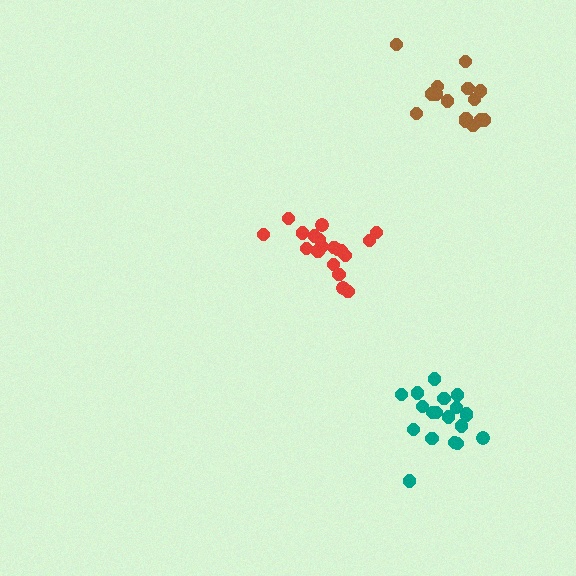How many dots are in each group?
Group 1: 20 dots, Group 2: 19 dots, Group 3: 15 dots (54 total).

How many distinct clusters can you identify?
There are 3 distinct clusters.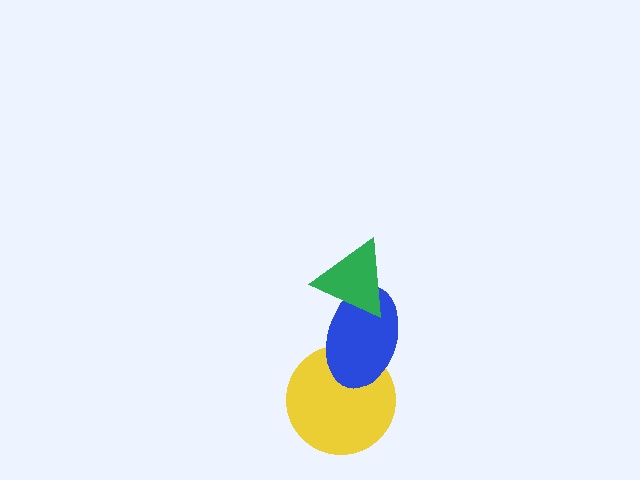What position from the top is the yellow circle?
The yellow circle is 3rd from the top.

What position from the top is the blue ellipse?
The blue ellipse is 2nd from the top.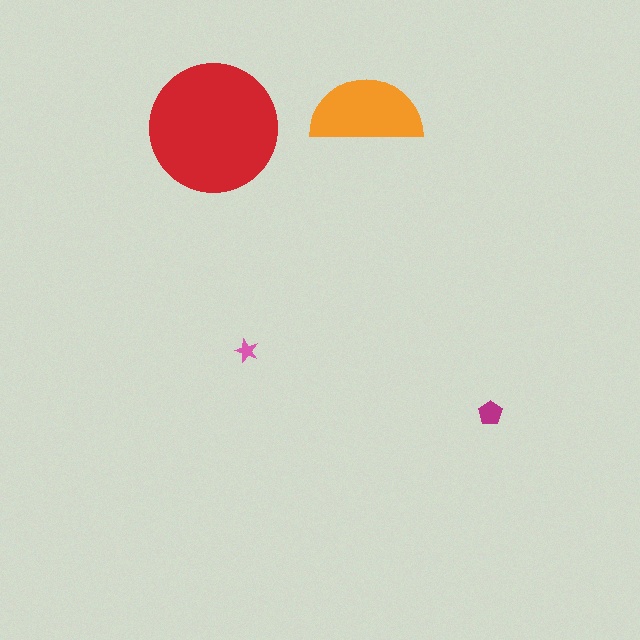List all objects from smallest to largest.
The pink star, the magenta pentagon, the orange semicircle, the red circle.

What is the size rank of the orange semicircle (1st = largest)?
2nd.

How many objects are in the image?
There are 4 objects in the image.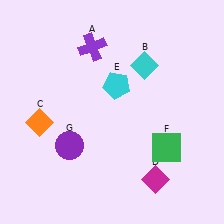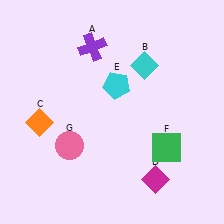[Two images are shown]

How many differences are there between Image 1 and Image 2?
There is 1 difference between the two images.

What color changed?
The circle (G) changed from purple in Image 1 to pink in Image 2.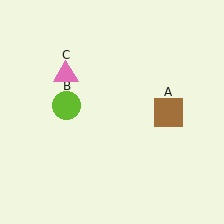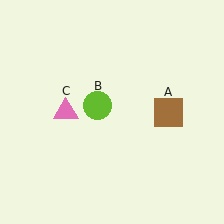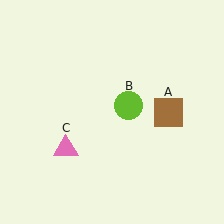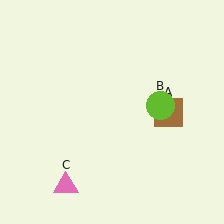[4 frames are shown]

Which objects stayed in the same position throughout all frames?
Brown square (object A) remained stationary.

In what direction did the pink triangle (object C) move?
The pink triangle (object C) moved down.